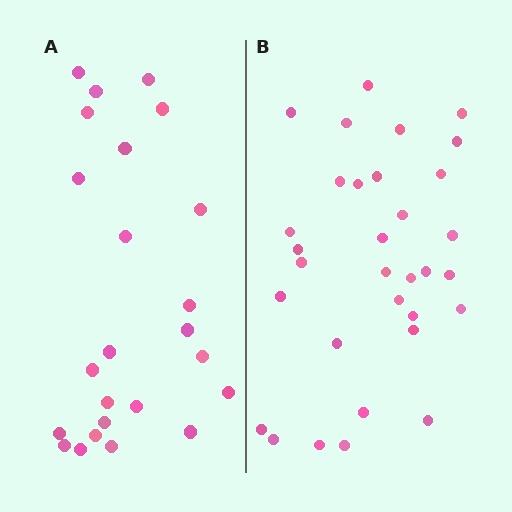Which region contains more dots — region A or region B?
Region B (the right region) has more dots.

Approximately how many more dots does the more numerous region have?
Region B has roughly 8 or so more dots than region A.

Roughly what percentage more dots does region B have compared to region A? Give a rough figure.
About 35% more.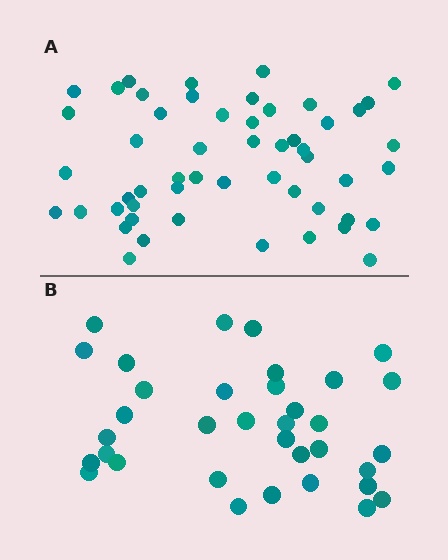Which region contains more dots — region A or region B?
Region A (the top region) has more dots.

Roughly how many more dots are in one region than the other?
Region A has approximately 20 more dots than region B.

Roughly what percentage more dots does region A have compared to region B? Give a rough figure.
About 50% more.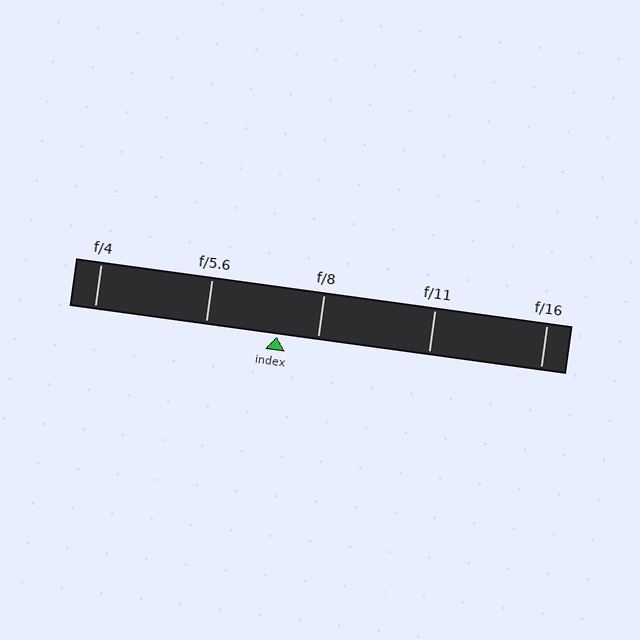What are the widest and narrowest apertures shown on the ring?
The widest aperture shown is f/4 and the narrowest is f/16.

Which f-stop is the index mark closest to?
The index mark is closest to f/8.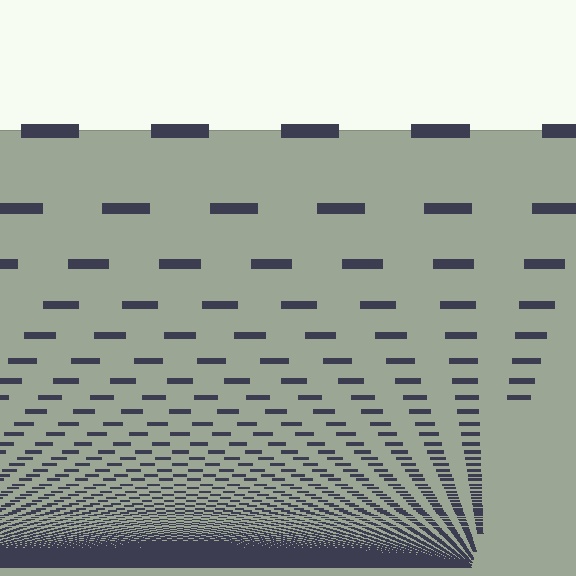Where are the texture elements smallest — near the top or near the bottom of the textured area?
Near the bottom.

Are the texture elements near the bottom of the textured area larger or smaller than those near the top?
Smaller. The gradient is inverted — elements near the bottom are smaller and denser.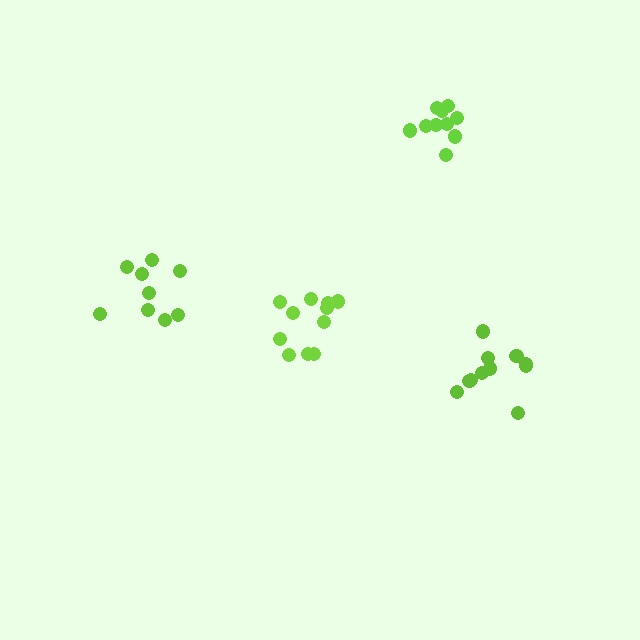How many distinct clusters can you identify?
There are 4 distinct clusters.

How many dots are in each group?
Group 1: 11 dots, Group 2: 11 dots, Group 3: 11 dots, Group 4: 9 dots (42 total).